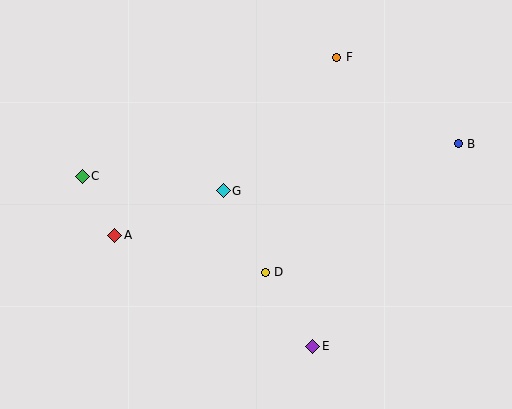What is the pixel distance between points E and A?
The distance between E and A is 227 pixels.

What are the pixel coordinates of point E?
Point E is at (313, 346).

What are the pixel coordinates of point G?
Point G is at (223, 191).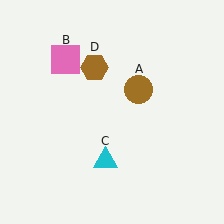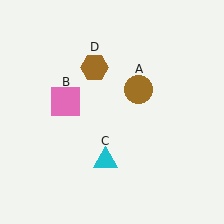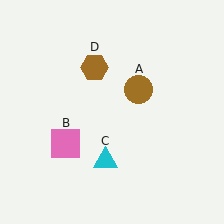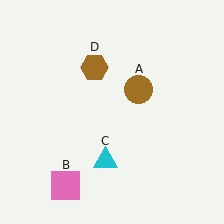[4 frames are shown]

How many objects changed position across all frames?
1 object changed position: pink square (object B).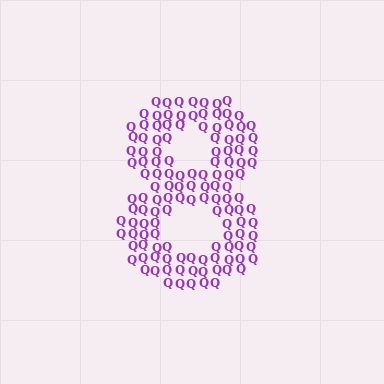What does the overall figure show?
The overall figure shows the digit 8.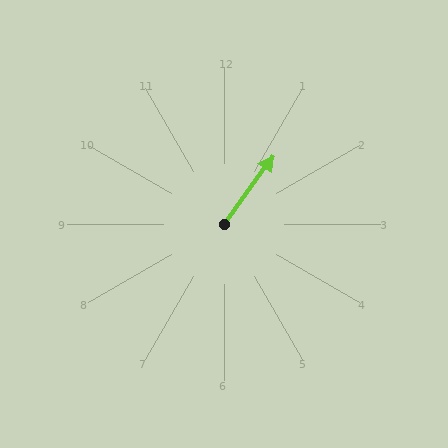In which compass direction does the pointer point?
Northeast.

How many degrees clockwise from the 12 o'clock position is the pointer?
Approximately 36 degrees.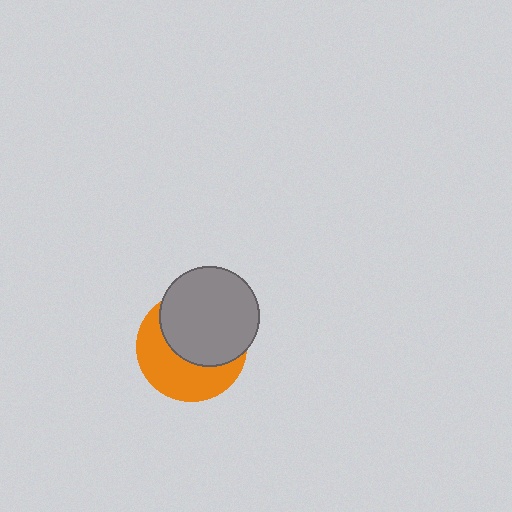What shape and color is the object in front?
The object in front is a gray circle.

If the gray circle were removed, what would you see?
You would see the complete orange circle.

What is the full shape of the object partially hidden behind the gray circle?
The partially hidden object is an orange circle.